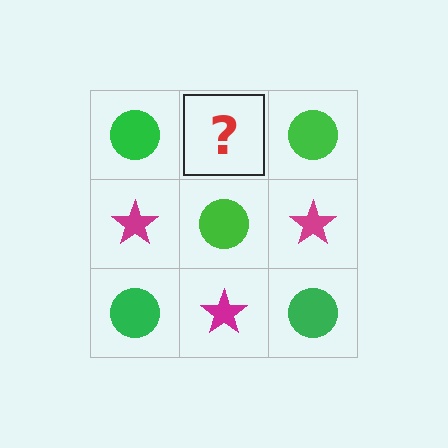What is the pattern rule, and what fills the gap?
The rule is that it alternates green circle and magenta star in a checkerboard pattern. The gap should be filled with a magenta star.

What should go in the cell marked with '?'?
The missing cell should contain a magenta star.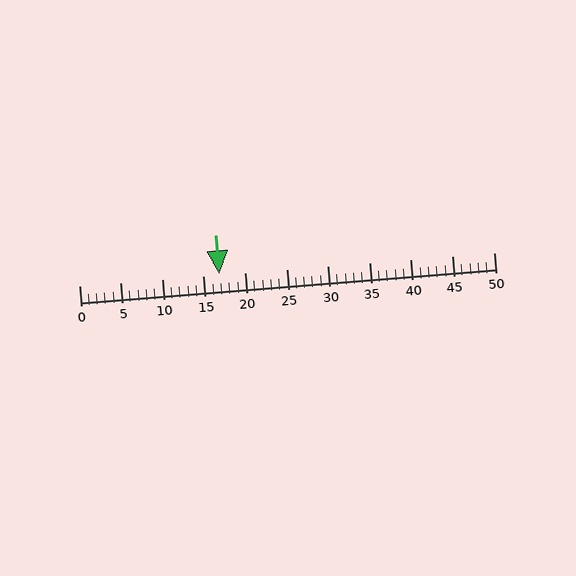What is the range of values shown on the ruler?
The ruler shows values from 0 to 50.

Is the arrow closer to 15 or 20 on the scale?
The arrow is closer to 15.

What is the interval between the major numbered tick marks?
The major tick marks are spaced 5 units apart.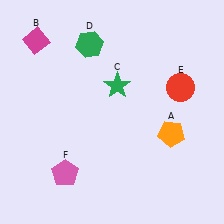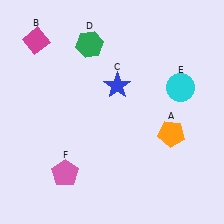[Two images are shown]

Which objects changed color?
C changed from green to blue. E changed from red to cyan.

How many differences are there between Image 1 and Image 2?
There are 2 differences between the two images.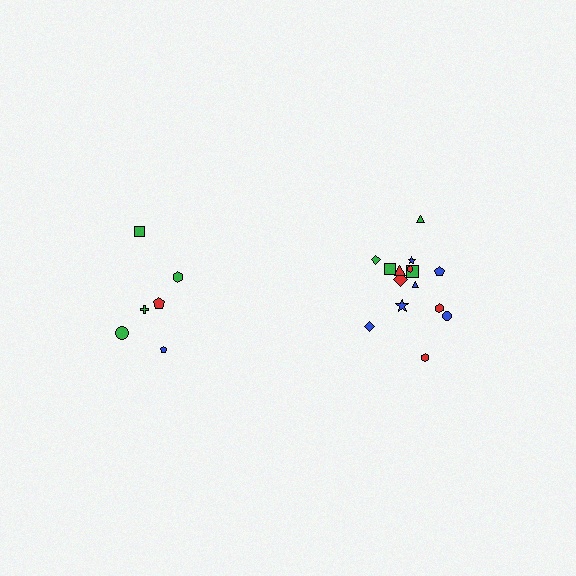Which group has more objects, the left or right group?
The right group.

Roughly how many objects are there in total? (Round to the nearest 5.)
Roughly 20 objects in total.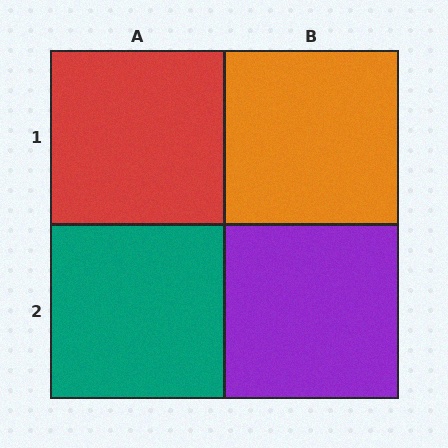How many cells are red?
1 cell is red.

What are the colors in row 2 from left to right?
Teal, purple.